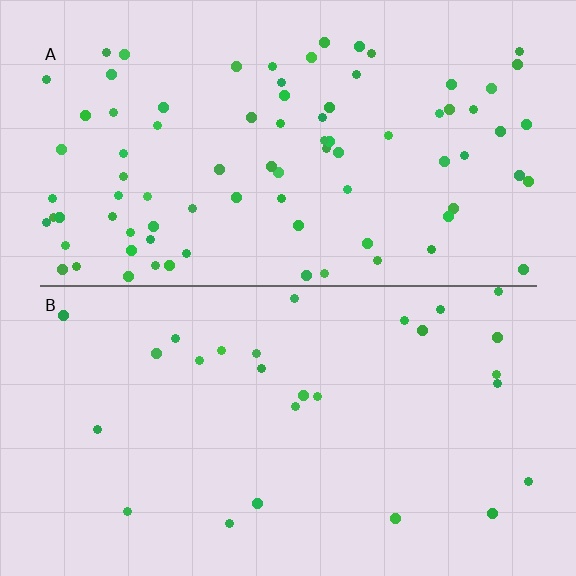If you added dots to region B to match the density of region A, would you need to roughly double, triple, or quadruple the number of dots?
Approximately triple.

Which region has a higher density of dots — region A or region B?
A (the top).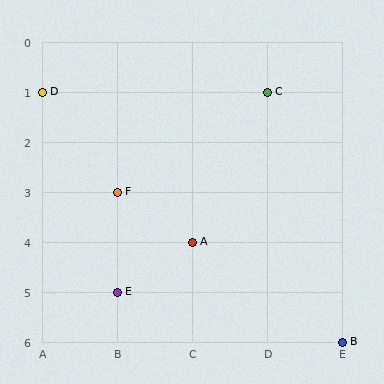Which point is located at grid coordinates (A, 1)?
Point D is at (A, 1).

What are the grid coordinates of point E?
Point E is at grid coordinates (B, 5).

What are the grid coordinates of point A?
Point A is at grid coordinates (C, 4).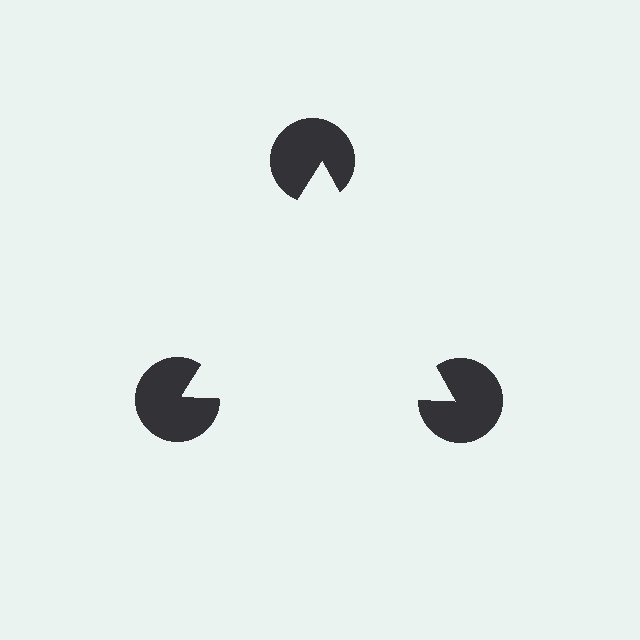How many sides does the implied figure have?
3 sides.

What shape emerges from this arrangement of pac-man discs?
An illusory triangle — its edges are inferred from the aligned wedge cuts in the pac-man discs, not physically drawn.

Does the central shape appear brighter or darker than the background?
It typically appears slightly brighter than the background, even though no actual brightness change is drawn.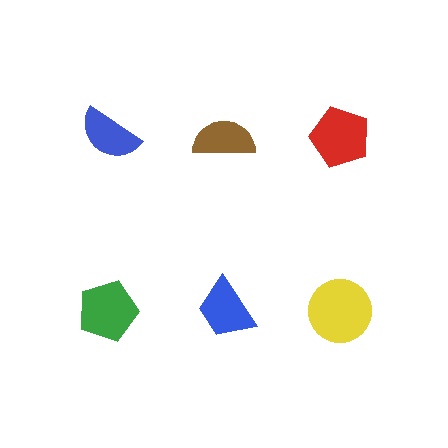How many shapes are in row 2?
3 shapes.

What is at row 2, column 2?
A blue trapezoid.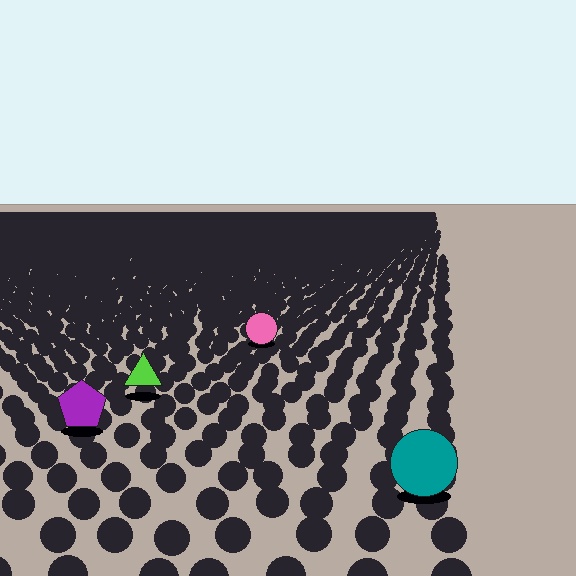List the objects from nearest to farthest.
From nearest to farthest: the teal circle, the purple pentagon, the lime triangle, the pink circle.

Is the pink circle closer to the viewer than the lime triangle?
No. The lime triangle is closer — you can tell from the texture gradient: the ground texture is coarser near it.